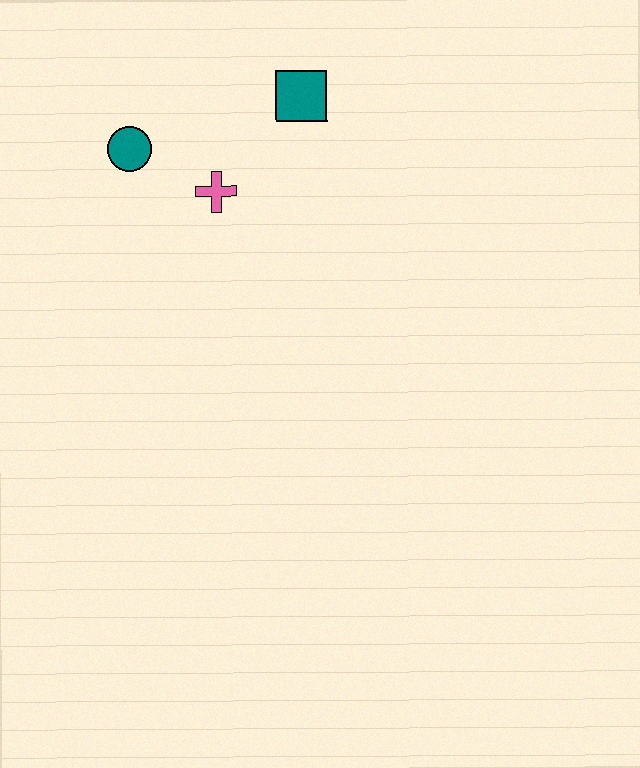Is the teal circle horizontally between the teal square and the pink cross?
No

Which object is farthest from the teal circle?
The teal square is farthest from the teal circle.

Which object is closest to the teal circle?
The pink cross is closest to the teal circle.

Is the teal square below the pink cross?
No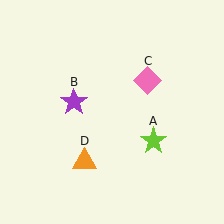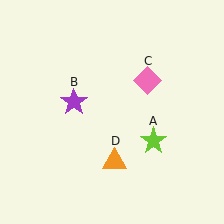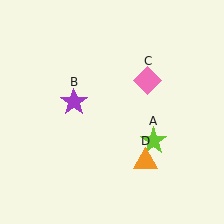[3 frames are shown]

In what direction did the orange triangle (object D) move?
The orange triangle (object D) moved right.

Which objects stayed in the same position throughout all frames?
Lime star (object A) and purple star (object B) and pink diamond (object C) remained stationary.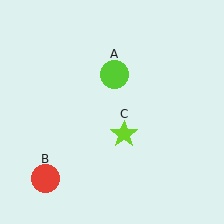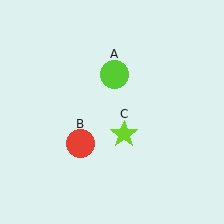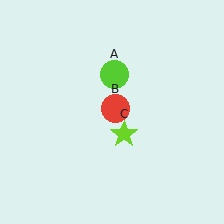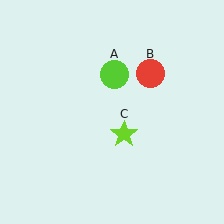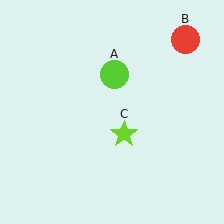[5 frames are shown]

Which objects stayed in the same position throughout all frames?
Lime circle (object A) and lime star (object C) remained stationary.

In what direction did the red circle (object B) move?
The red circle (object B) moved up and to the right.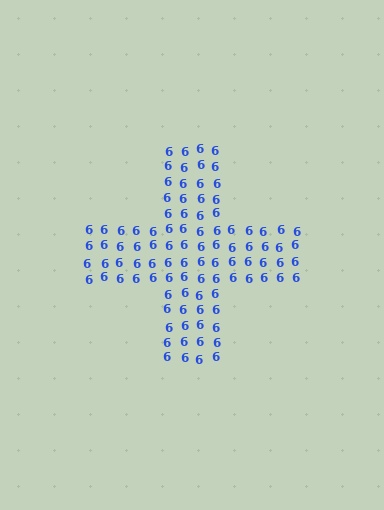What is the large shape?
The large shape is a cross.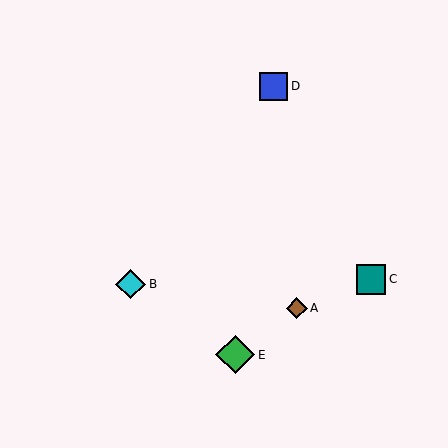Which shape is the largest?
The green diamond (labeled E) is the largest.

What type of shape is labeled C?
Shape C is a teal square.